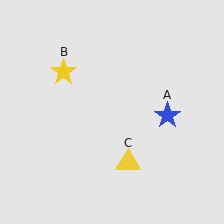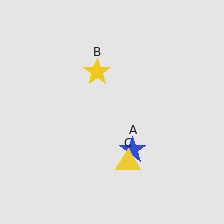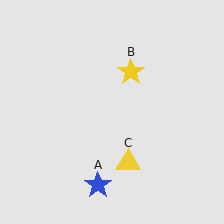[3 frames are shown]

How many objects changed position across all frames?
2 objects changed position: blue star (object A), yellow star (object B).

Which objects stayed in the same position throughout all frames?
Yellow triangle (object C) remained stationary.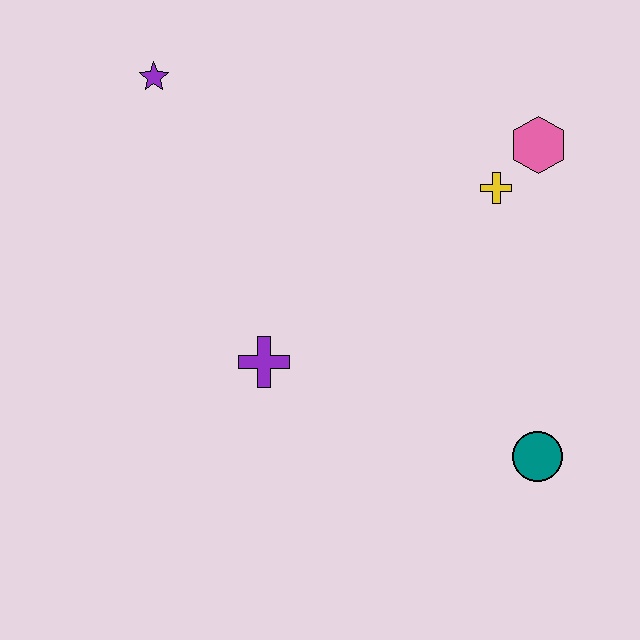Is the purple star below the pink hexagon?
No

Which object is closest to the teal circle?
The yellow cross is closest to the teal circle.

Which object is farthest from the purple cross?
The pink hexagon is farthest from the purple cross.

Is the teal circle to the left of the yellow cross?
No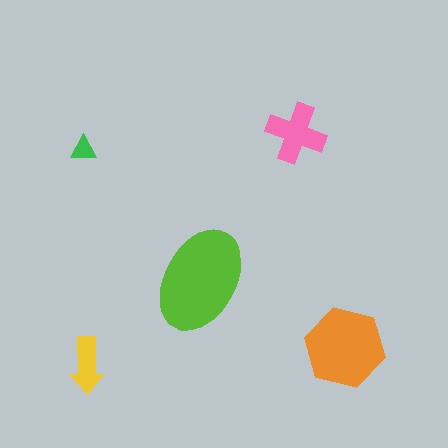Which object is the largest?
The lime ellipse.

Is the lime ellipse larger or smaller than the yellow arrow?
Larger.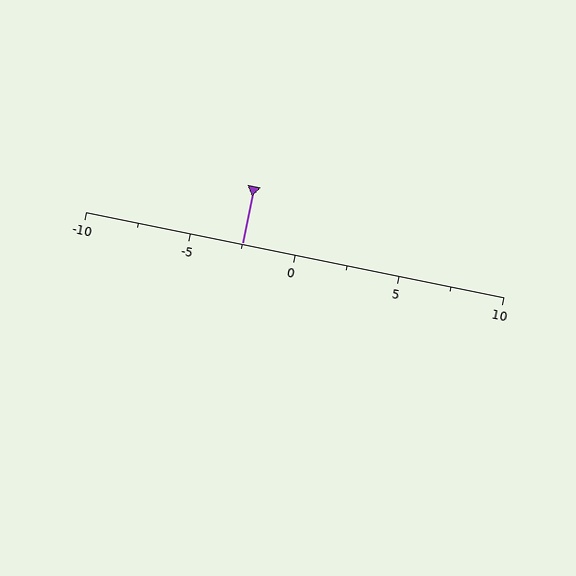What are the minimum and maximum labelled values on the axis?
The axis runs from -10 to 10.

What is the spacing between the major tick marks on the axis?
The major ticks are spaced 5 apart.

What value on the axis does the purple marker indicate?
The marker indicates approximately -2.5.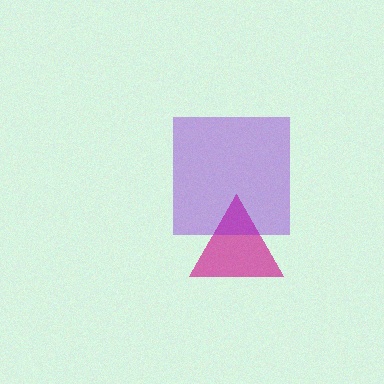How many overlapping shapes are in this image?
There are 2 overlapping shapes in the image.